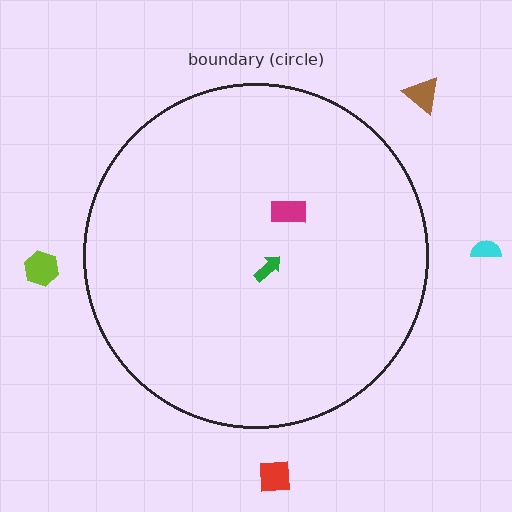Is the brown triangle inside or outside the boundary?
Outside.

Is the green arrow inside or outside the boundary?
Inside.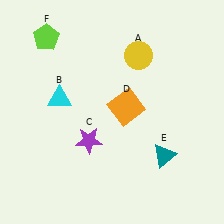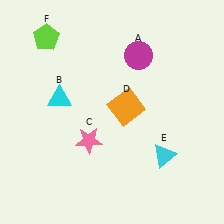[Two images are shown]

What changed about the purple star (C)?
In Image 1, C is purple. In Image 2, it changed to pink.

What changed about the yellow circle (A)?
In Image 1, A is yellow. In Image 2, it changed to magenta.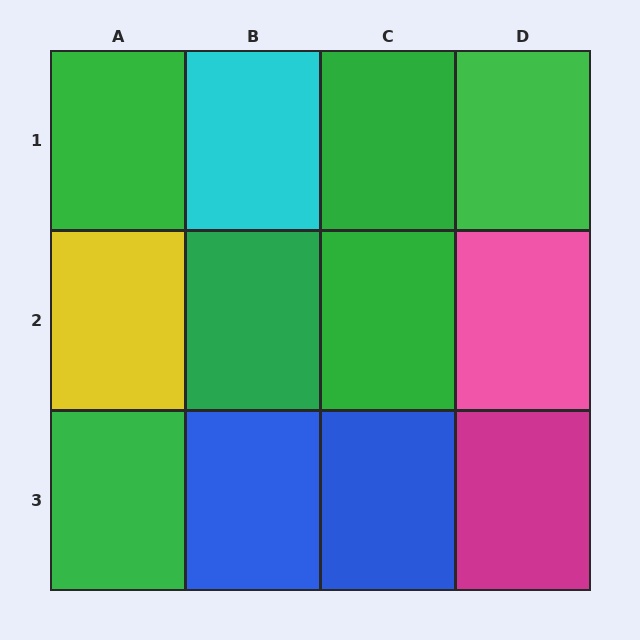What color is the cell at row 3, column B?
Blue.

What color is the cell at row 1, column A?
Green.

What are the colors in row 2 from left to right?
Yellow, green, green, pink.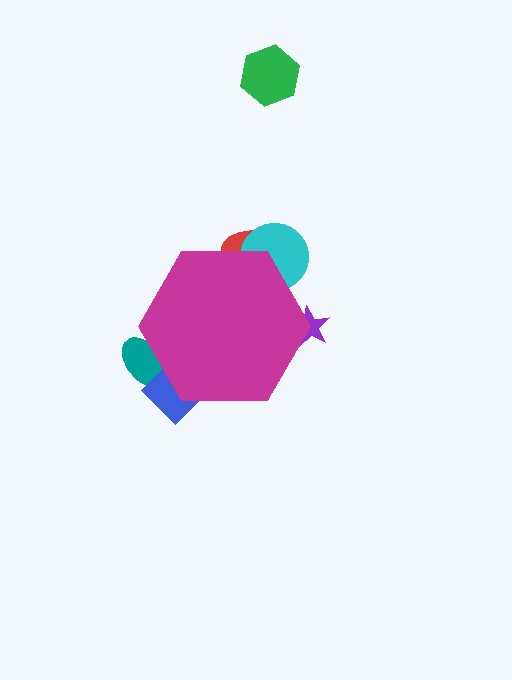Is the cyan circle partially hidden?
Yes, the cyan circle is partially hidden behind the magenta hexagon.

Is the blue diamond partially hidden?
Yes, the blue diamond is partially hidden behind the magenta hexagon.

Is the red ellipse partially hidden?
Yes, the red ellipse is partially hidden behind the magenta hexagon.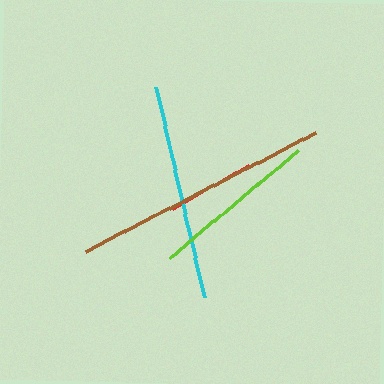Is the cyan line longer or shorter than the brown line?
The brown line is longer than the cyan line.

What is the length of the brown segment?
The brown segment is approximately 259 pixels long.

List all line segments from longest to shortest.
From longest to shortest: brown, cyan, lime, red.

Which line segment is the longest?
The brown line is the longest at approximately 259 pixels.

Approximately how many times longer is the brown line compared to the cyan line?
The brown line is approximately 1.2 times the length of the cyan line.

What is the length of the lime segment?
The lime segment is approximately 167 pixels long.